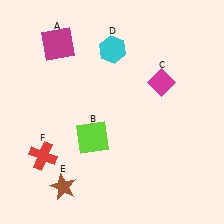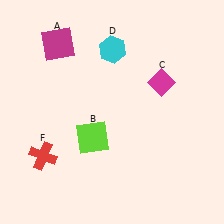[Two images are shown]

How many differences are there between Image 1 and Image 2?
There is 1 difference between the two images.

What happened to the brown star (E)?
The brown star (E) was removed in Image 2. It was in the bottom-left area of Image 1.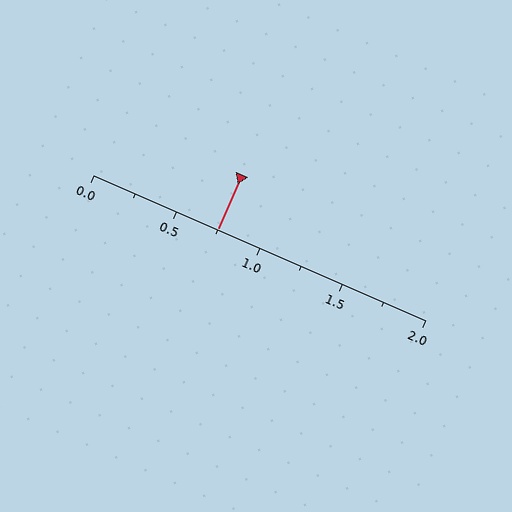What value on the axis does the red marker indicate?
The marker indicates approximately 0.75.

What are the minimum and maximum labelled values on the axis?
The axis runs from 0.0 to 2.0.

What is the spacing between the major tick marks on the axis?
The major ticks are spaced 0.5 apart.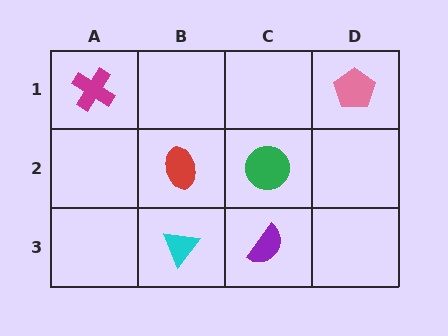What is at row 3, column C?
A purple semicircle.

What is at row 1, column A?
A magenta cross.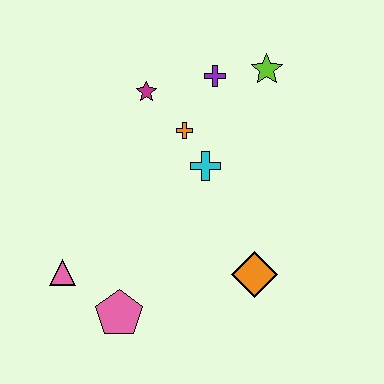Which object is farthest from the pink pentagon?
The lime star is farthest from the pink pentagon.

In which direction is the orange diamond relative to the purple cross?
The orange diamond is below the purple cross.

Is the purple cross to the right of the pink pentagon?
Yes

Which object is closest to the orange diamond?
The cyan cross is closest to the orange diamond.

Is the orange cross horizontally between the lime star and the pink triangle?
Yes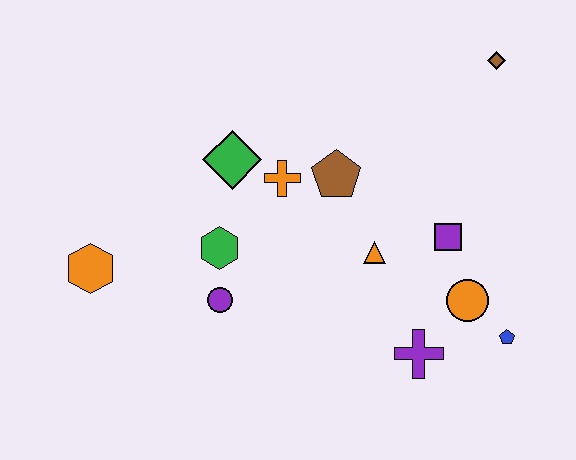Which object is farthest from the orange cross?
The blue pentagon is farthest from the orange cross.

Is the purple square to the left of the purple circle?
No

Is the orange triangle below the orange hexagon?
No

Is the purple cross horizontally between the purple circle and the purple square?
Yes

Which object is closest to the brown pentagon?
The orange cross is closest to the brown pentagon.